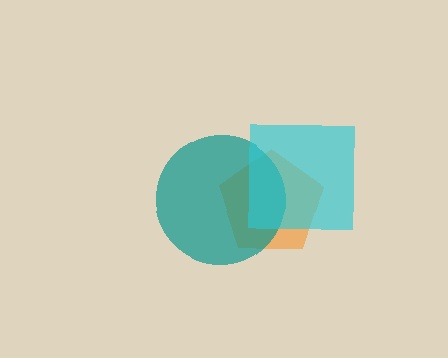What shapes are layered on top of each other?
The layered shapes are: an orange pentagon, a teal circle, a cyan square.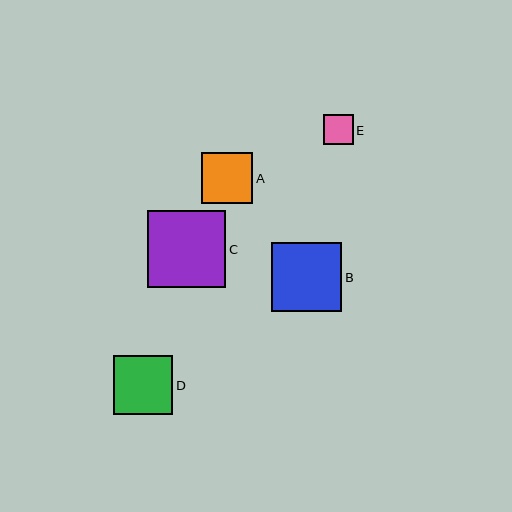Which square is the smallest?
Square E is the smallest with a size of approximately 30 pixels.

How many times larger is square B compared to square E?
Square B is approximately 2.3 times the size of square E.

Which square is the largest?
Square C is the largest with a size of approximately 78 pixels.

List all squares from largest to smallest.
From largest to smallest: C, B, D, A, E.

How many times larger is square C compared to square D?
Square C is approximately 1.3 times the size of square D.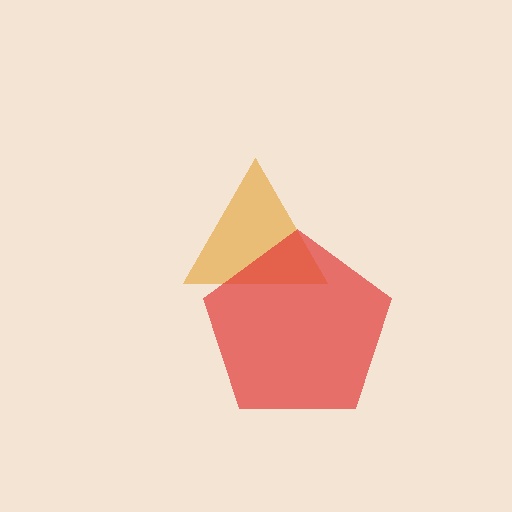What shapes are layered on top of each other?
The layered shapes are: an orange triangle, a red pentagon.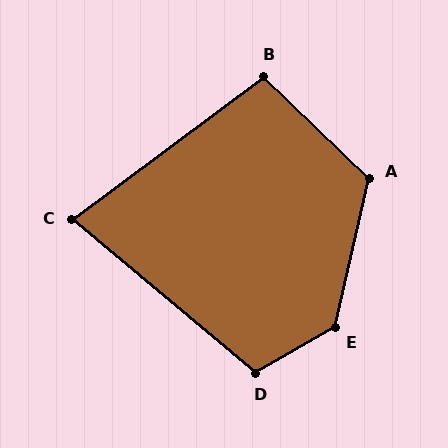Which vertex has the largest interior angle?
E, at approximately 132 degrees.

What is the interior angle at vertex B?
Approximately 100 degrees (obtuse).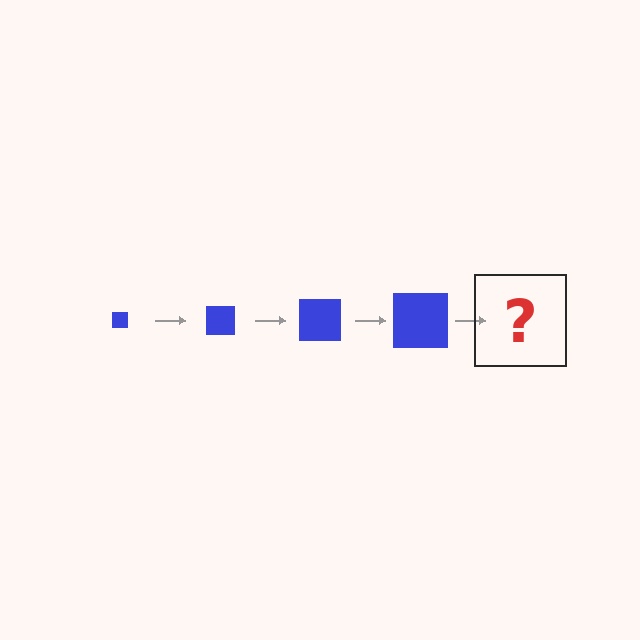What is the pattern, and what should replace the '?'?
The pattern is that the square gets progressively larger each step. The '?' should be a blue square, larger than the previous one.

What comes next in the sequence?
The next element should be a blue square, larger than the previous one.